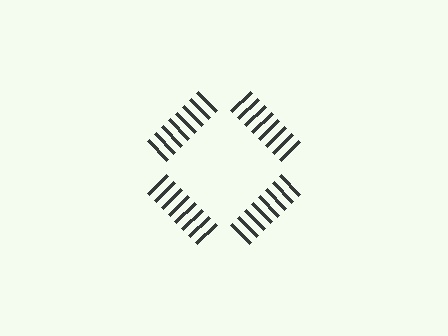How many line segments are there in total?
32 — 8 along each of the 4 edges.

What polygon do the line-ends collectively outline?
An illusory square — the line segments terminate on its edges but no continuous stroke is drawn.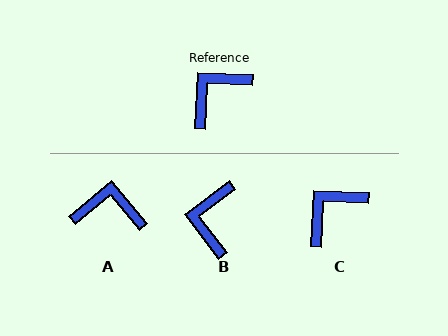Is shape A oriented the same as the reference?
No, it is off by about 48 degrees.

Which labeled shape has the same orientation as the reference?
C.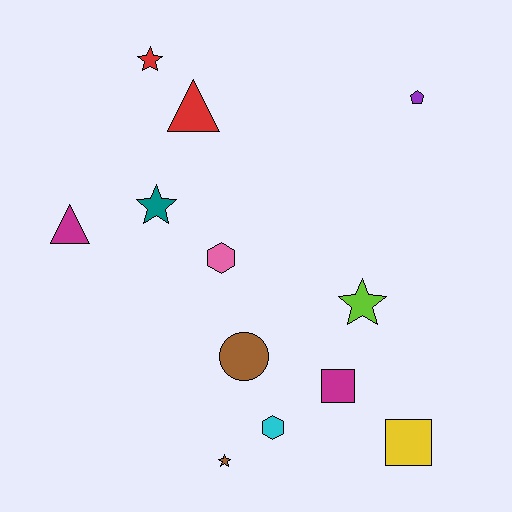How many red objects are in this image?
There are 2 red objects.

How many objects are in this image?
There are 12 objects.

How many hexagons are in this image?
There are 2 hexagons.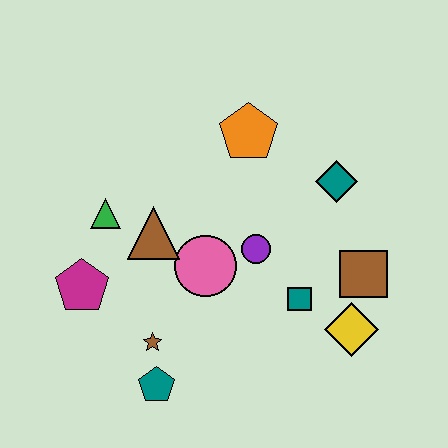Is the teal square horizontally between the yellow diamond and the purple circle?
Yes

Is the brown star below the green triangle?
Yes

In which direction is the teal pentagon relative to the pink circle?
The teal pentagon is below the pink circle.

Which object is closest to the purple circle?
The pink circle is closest to the purple circle.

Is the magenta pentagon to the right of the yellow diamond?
No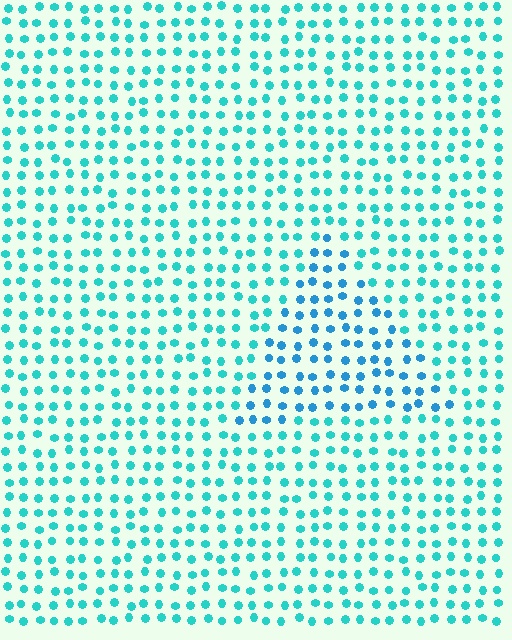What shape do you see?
I see a triangle.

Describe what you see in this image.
The image is filled with small cyan elements in a uniform arrangement. A triangle-shaped region is visible where the elements are tinted to a slightly different hue, forming a subtle color boundary.